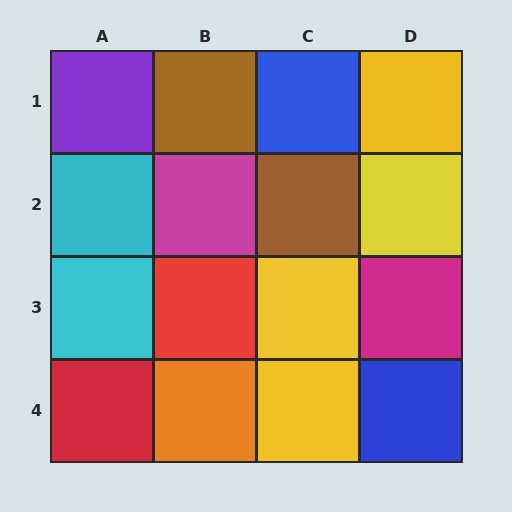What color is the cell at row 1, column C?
Blue.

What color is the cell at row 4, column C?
Yellow.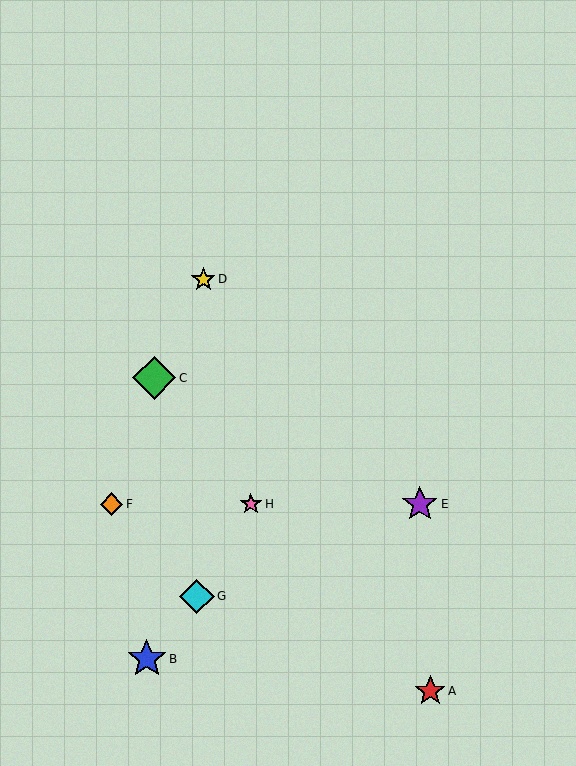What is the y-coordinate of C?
Object C is at y≈378.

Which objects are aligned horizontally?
Objects E, F, H are aligned horizontally.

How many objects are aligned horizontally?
3 objects (E, F, H) are aligned horizontally.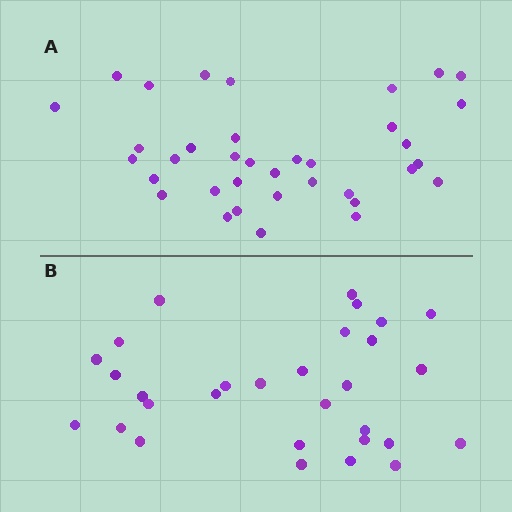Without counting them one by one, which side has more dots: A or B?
Region A (the top region) has more dots.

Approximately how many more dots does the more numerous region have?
Region A has about 6 more dots than region B.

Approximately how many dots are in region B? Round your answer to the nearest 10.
About 30 dots.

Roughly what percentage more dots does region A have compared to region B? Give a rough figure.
About 20% more.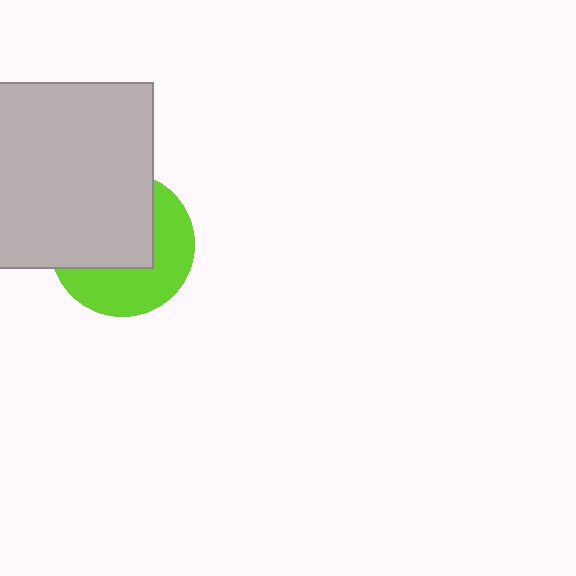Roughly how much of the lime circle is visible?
About half of it is visible (roughly 46%).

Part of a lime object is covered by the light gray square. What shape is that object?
It is a circle.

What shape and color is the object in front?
The object in front is a light gray square.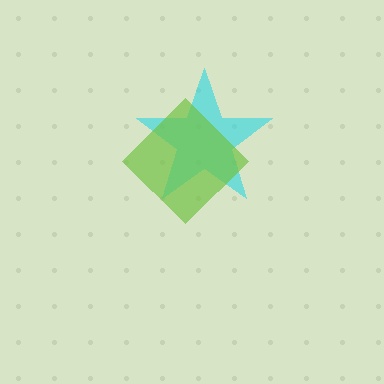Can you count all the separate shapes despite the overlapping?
Yes, there are 2 separate shapes.